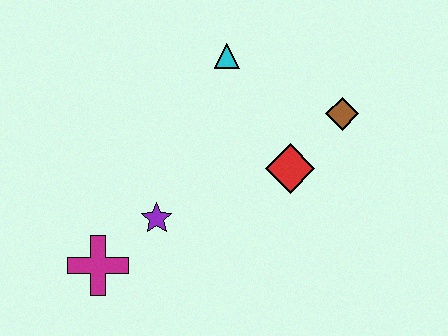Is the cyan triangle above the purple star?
Yes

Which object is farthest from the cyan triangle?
The magenta cross is farthest from the cyan triangle.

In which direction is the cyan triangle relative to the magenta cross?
The cyan triangle is above the magenta cross.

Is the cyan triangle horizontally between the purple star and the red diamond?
Yes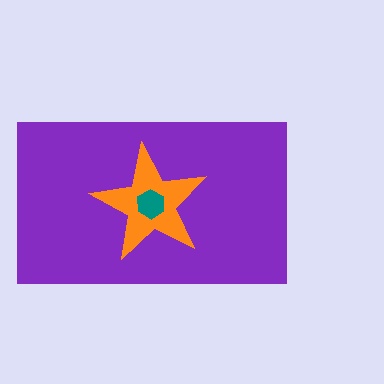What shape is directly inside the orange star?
The teal hexagon.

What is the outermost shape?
The purple rectangle.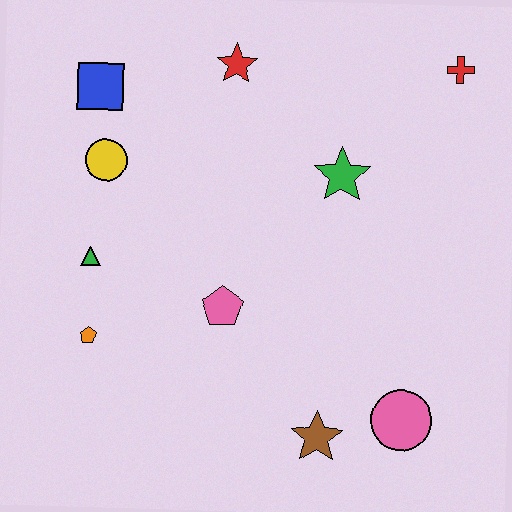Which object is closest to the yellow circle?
The blue square is closest to the yellow circle.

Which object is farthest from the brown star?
The blue square is farthest from the brown star.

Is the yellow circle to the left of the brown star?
Yes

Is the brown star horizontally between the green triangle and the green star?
Yes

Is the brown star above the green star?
No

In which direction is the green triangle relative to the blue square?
The green triangle is below the blue square.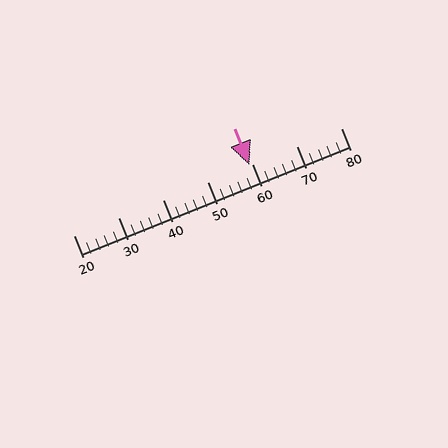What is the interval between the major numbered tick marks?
The major tick marks are spaced 10 units apart.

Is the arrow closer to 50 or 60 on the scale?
The arrow is closer to 60.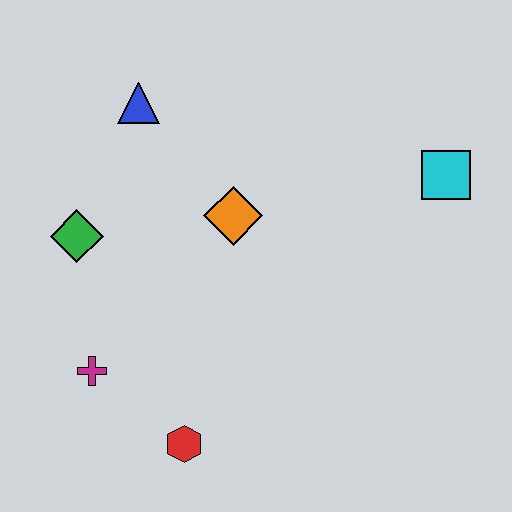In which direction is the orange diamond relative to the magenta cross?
The orange diamond is above the magenta cross.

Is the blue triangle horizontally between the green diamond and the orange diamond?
Yes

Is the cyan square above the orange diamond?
Yes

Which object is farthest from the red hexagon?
The cyan square is farthest from the red hexagon.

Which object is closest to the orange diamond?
The blue triangle is closest to the orange diamond.